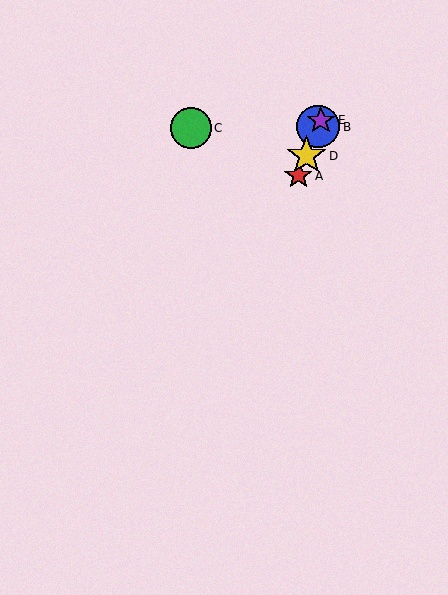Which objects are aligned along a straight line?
Objects A, B, D, E are aligned along a straight line.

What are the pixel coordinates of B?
Object B is at (318, 127).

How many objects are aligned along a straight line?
4 objects (A, B, D, E) are aligned along a straight line.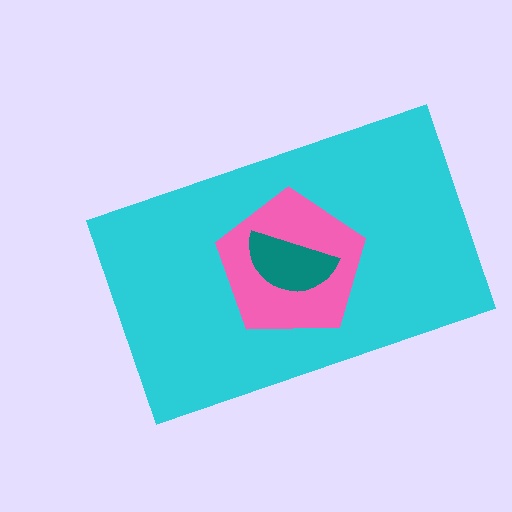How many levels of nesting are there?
3.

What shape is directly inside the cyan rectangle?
The pink pentagon.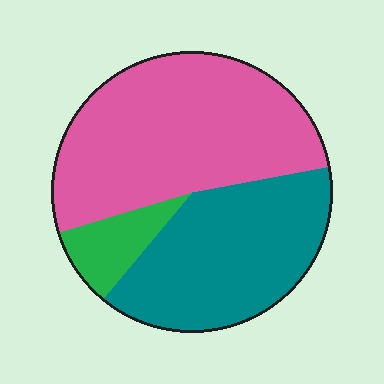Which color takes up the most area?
Pink, at roughly 50%.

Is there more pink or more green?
Pink.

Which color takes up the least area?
Green, at roughly 10%.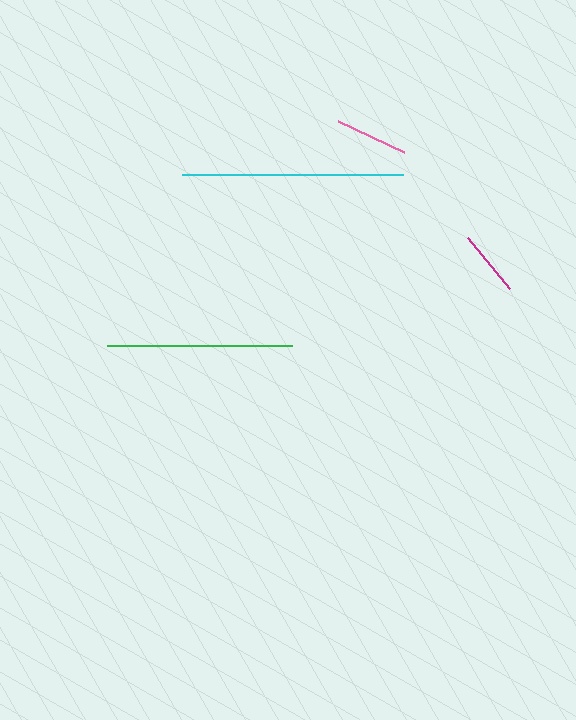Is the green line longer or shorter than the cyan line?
The cyan line is longer than the green line.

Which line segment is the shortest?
The magenta line is the shortest at approximately 67 pixels.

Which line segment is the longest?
The cyan line is the longest at approximately 221 pixels.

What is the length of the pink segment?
The pink segment is approximately 72 pixels long.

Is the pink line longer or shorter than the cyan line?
The cyan line is longer than the pink line.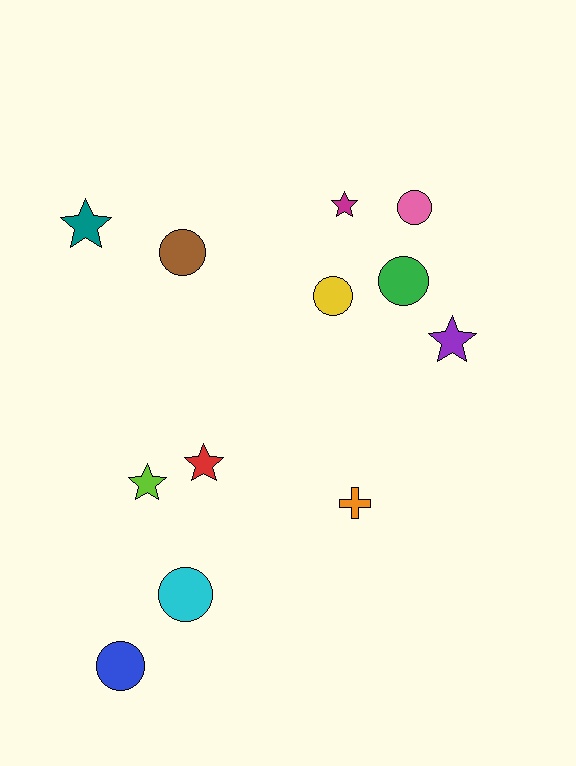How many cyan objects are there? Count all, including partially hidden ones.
There is 1 cyan object.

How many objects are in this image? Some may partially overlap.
There are 12 objects.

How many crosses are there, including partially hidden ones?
There is 1 cross.